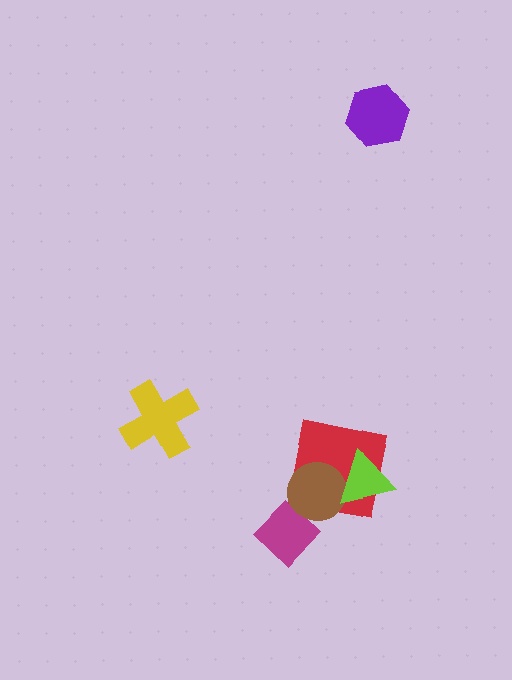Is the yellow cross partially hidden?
No, no other shape covers it.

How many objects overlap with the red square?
2 objects overlap with the red square.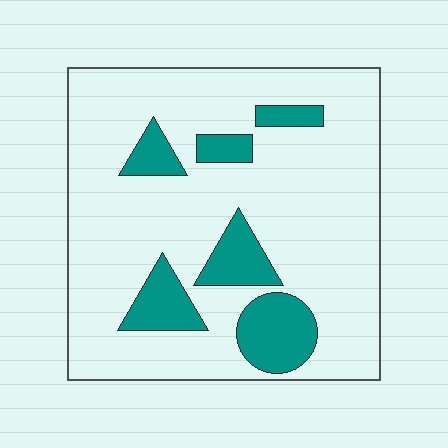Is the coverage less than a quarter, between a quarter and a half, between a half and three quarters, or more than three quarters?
Less than a quarter.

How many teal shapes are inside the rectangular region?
6.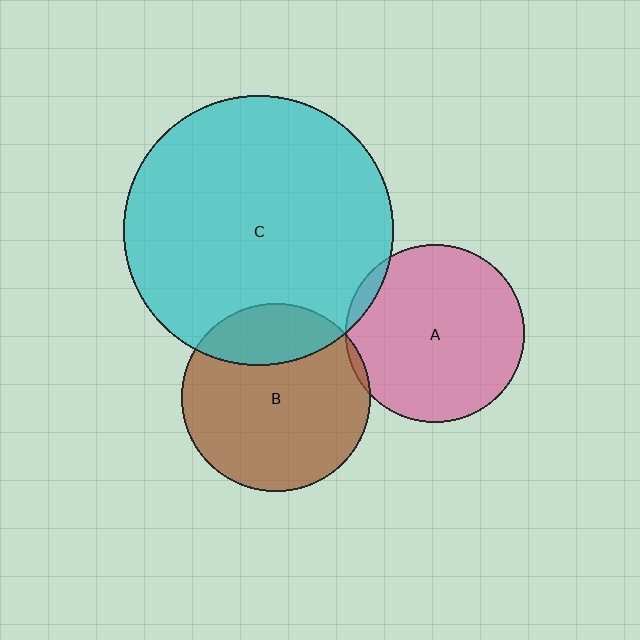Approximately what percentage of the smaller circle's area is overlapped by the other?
Approximately 5%.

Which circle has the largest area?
Circle C (cyan).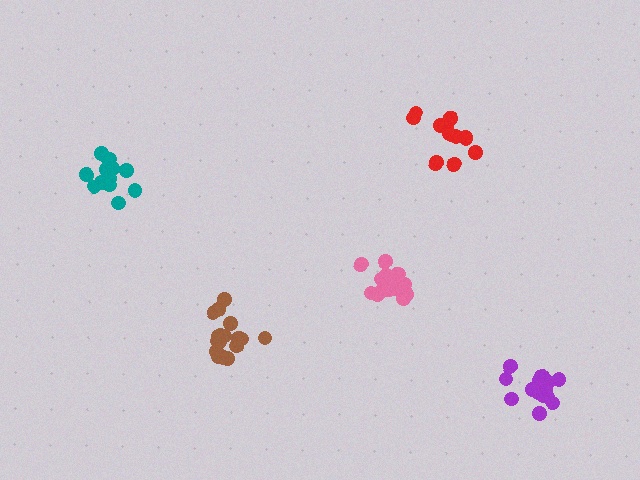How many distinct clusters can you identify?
There are 5 distinct clusters.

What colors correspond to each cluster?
The clusters are colored: red, pink, teal, brown, purple.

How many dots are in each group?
Group 1: 13 dots, Group 2: 16 dots, Group 3: 13 dots, Group 4: 17 dots, Group 5: 17 dots (76 total).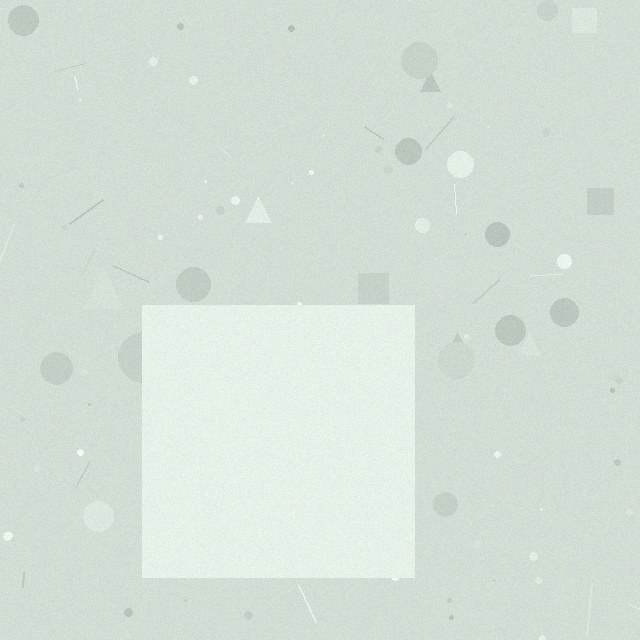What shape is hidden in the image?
A square is hidden in the image.